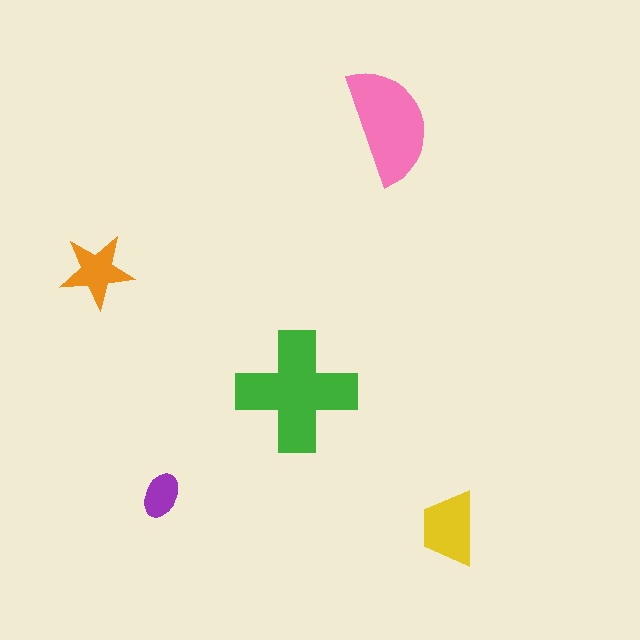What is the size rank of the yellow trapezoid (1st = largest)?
3rd.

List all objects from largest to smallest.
The green cross, the pink semicircle, the yellow trapezoid, the orange star, the purple ellipse.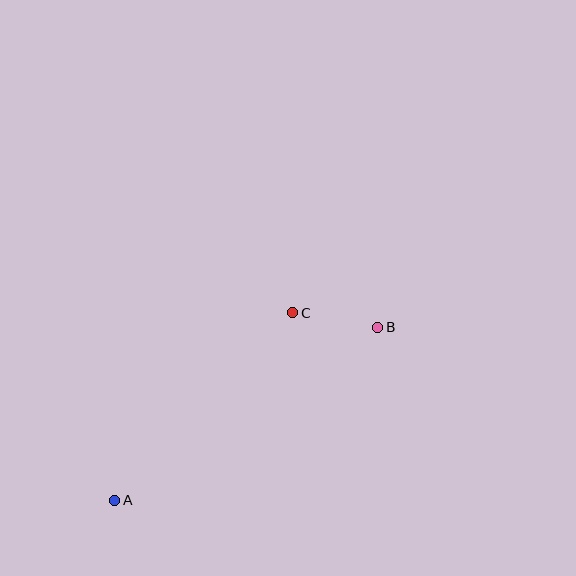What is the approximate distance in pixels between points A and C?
The distance between A and C is approximately 258 pixels.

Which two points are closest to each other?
Points B and C are closest to each other.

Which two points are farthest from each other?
Points A and B are farthest from each other.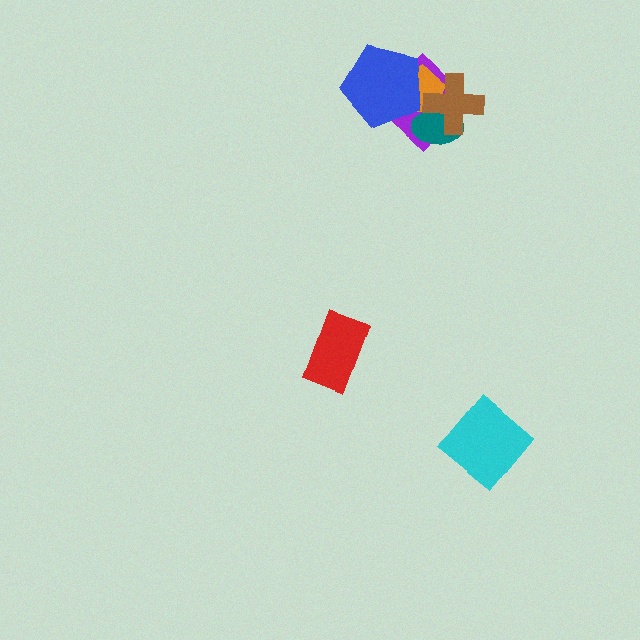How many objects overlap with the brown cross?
3 objects overlap with the brown cross.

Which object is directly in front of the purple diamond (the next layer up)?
The orange pentagon is directly in front of the purple diamond.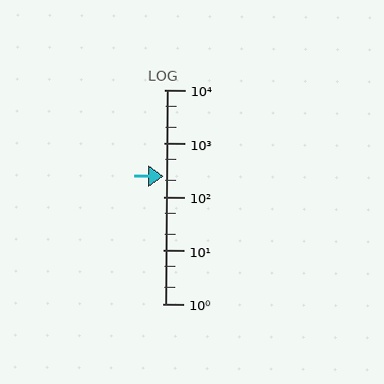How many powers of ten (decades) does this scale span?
The scale spans 4 decades, from 1 to 10000.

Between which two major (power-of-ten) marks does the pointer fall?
The pointer is between 100 and 1000.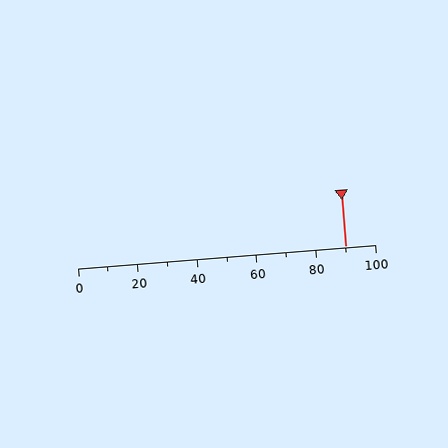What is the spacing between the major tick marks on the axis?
The major ticks are spaced 20 apart.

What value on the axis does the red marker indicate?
The marker indicates approximately 90.